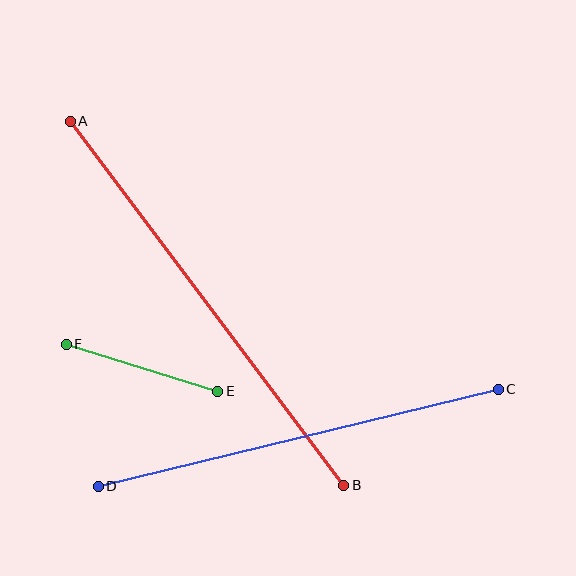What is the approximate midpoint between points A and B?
The midpoint is at approximately (207, 303) pixels.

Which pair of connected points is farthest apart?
Points A and B are farthest apart.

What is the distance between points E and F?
The distance is approximately 158 pixels.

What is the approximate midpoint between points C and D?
The midpoint is at approximately (298, 438) pixels.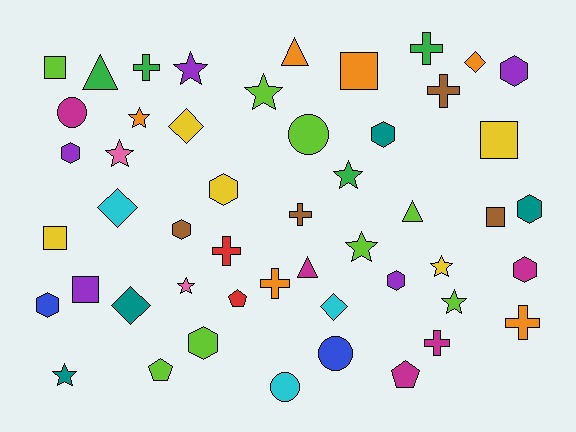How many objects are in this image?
There are 50 objects.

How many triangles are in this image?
There are 4 triangles.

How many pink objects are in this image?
There are 2 pink objects.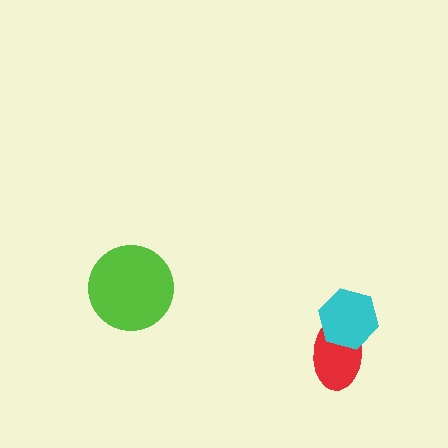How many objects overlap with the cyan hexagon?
1 object overlaps with the cyan hexagon.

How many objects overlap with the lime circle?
0 objects overlap with the lime circle.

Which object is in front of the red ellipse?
The cyan hexagon is in front of the red ellipse.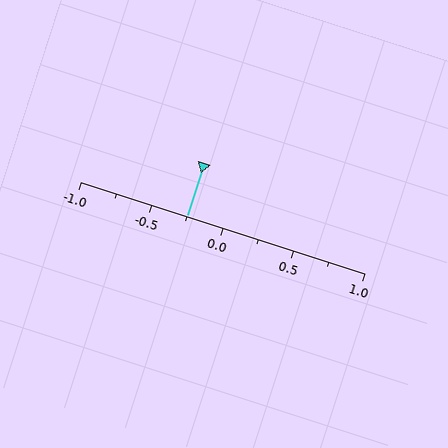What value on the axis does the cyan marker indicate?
The marker indicates approximately -0.25.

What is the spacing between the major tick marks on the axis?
The major ticks are spaced 0.5 apart.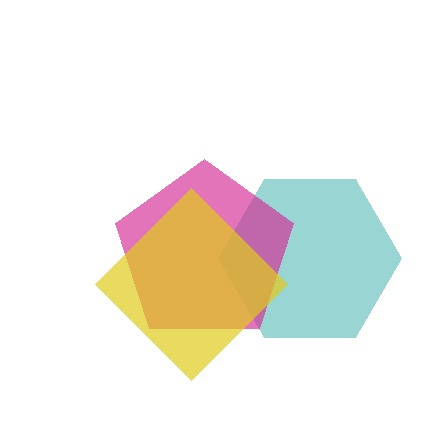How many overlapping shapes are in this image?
There are 3 overlapping shapes in the image.